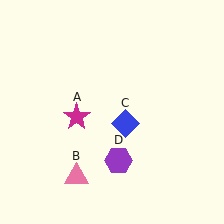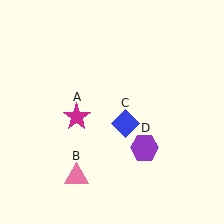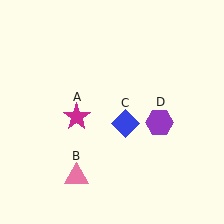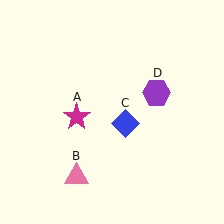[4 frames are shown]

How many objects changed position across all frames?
1 object changed position: purple hexagon (object D).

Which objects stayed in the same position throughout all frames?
Magenta star (object A) and pink triangle (object B) and blue diamond (object C) remained stationary.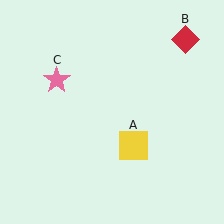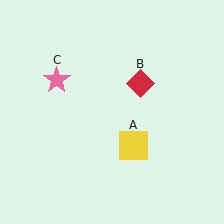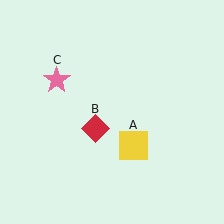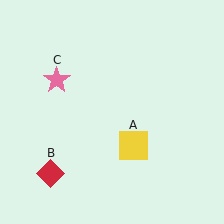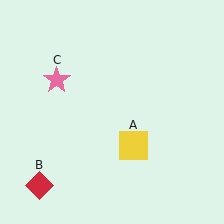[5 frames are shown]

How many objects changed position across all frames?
1 object changed position: red diamond (object B).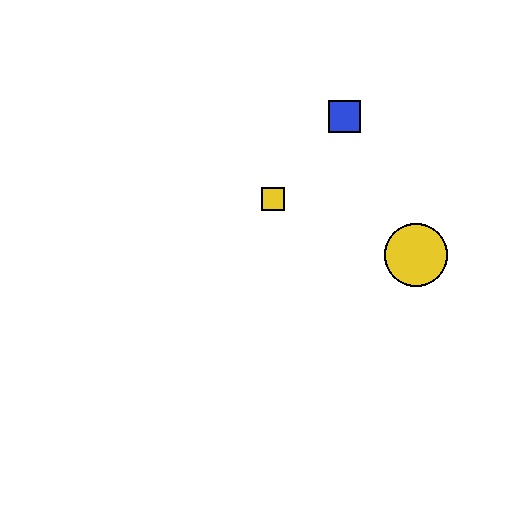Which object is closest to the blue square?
The yellow square is closest to the blue square.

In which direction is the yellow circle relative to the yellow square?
The yellow circle is to the right of the yellow square.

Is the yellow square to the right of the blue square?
No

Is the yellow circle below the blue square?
Yes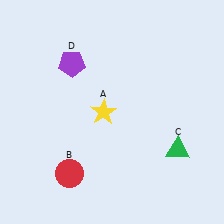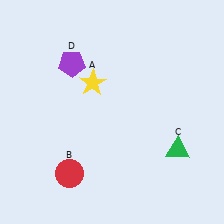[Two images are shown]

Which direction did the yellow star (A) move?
The yellow star (A) moved up.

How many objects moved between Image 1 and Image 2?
1 object moved between the two images.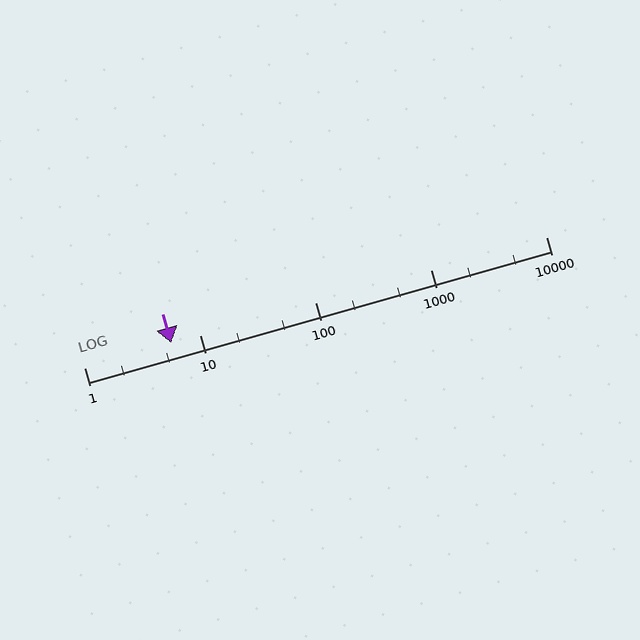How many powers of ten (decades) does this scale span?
The scale spans 4 decades, from 1 to 10000.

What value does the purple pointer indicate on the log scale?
The pointer indicates approximately 5.7.